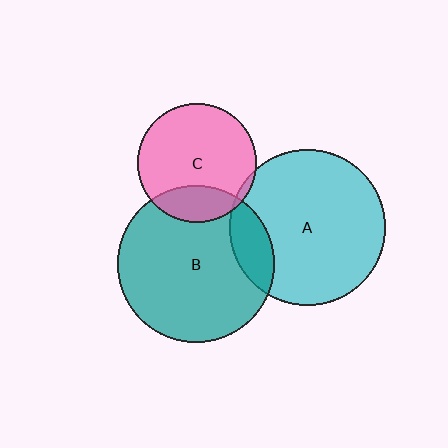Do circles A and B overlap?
Yes.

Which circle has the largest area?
Circle B (teal).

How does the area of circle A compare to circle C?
Approximately 1.7 times.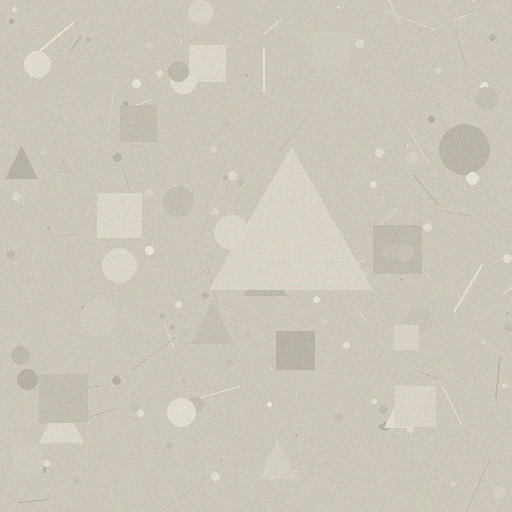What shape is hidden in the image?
A triangle is hidden in the image.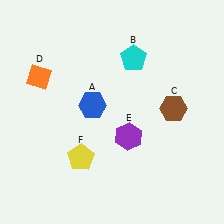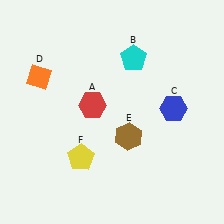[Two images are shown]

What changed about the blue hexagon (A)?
In Image 1, A is blue. In Image 2, it changed to red.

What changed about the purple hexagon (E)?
In Image 1, E is purple. In Image 2, it changed to brown.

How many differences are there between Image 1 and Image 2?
There are 3 differences between the two images.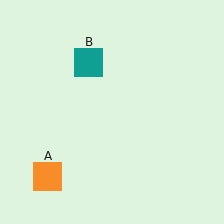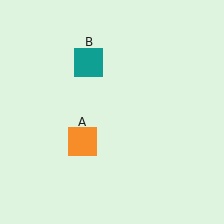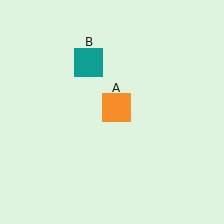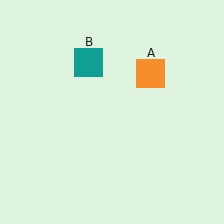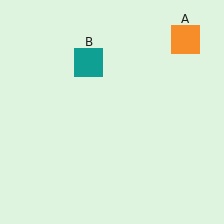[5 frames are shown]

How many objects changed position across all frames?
1 object changed position: orange square (object A).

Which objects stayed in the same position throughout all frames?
Teal square (object B) remained stationary.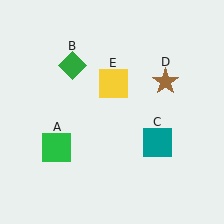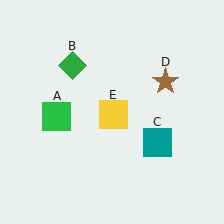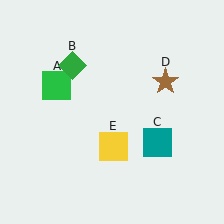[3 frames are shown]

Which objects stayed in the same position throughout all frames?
Green diamond (object B) and teal square (object C) and brown star (object D) remained stationary.